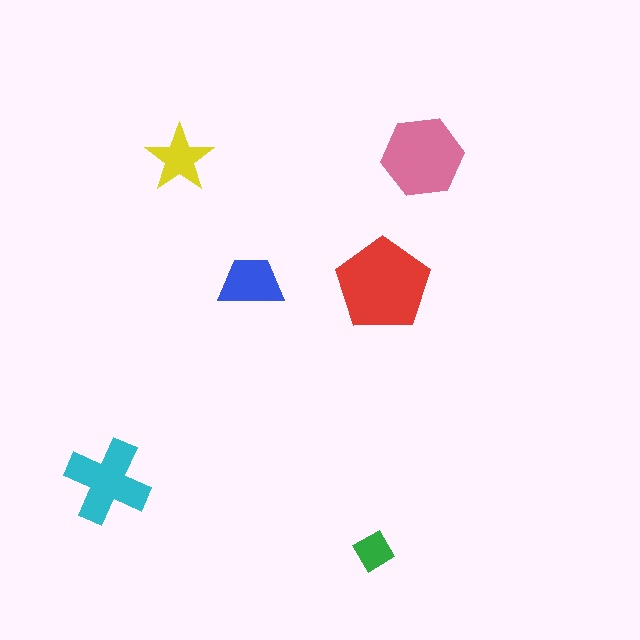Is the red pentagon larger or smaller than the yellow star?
Larger.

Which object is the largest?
The red pentagon.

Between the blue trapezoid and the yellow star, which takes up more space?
The blue trapezoid.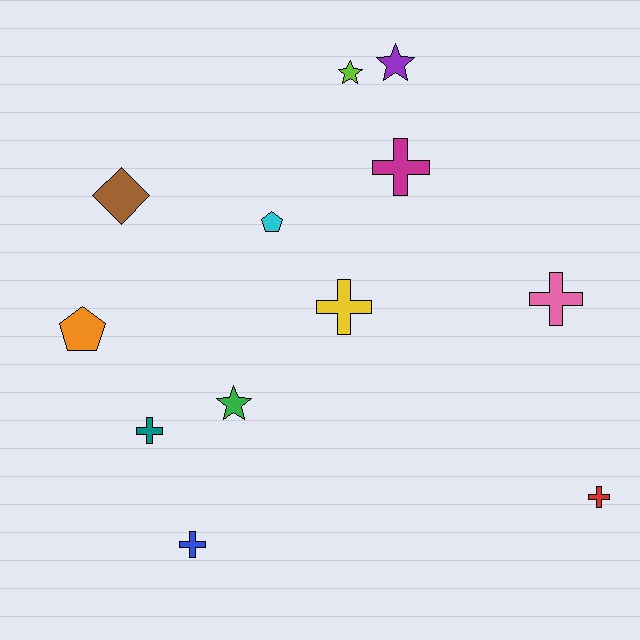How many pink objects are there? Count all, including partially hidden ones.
There is 1 pink object.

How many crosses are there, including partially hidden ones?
There are 6 crosses.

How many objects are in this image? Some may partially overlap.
There are 12 objects.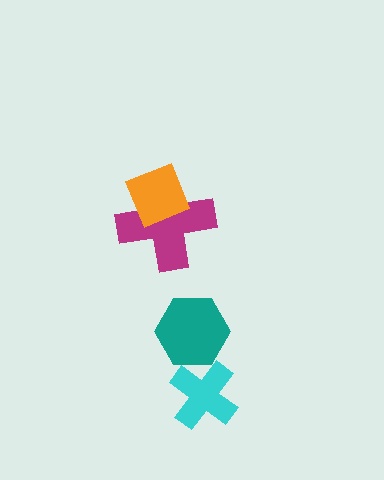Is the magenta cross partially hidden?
Yes, it is partially covered by another shape.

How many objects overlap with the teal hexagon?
1 object overlaps with the teal hexagon.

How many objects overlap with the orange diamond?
1 object overlaps with the orange diamond.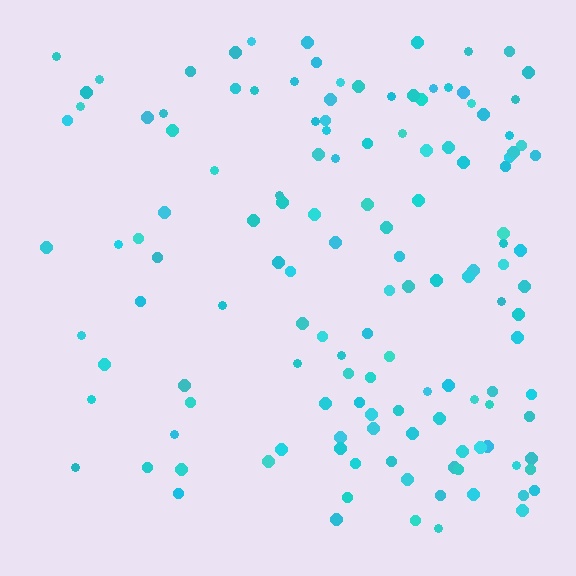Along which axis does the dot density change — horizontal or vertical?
Horizontal.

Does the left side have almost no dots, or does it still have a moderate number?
Still a moderate number, just noticeably fewer than the right.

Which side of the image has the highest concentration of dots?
The right.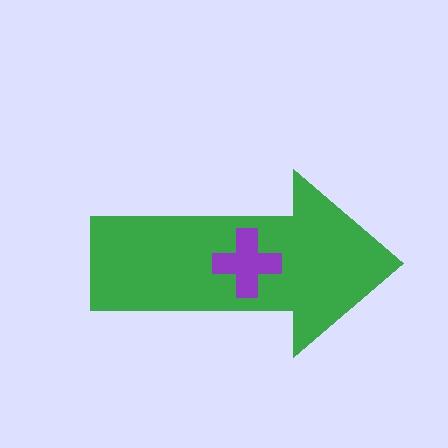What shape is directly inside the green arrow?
The purple cross.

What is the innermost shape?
The purple cross.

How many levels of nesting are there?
2.